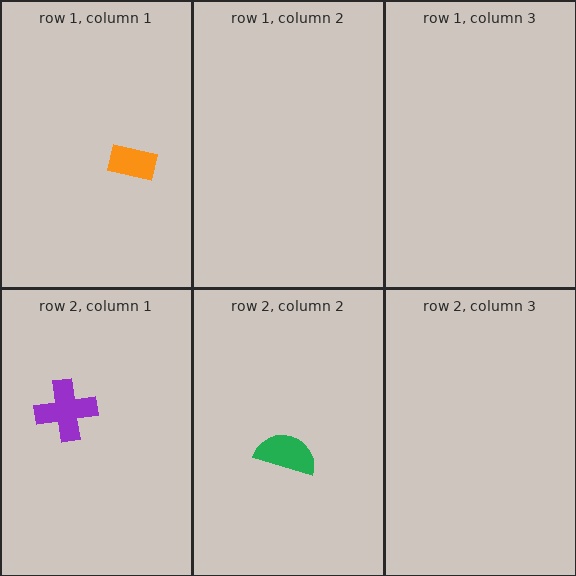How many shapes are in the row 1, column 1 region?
1.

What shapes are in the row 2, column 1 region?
The purple cross.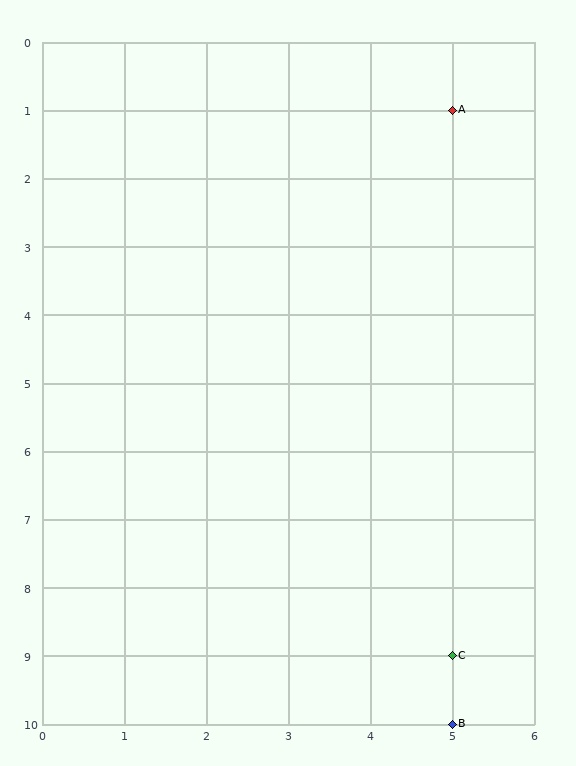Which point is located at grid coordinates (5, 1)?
Point A is at (5, 1).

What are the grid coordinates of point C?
Point C is at grid coordinates (5, 9).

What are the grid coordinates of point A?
Point A is at grid coordinates (5, 1).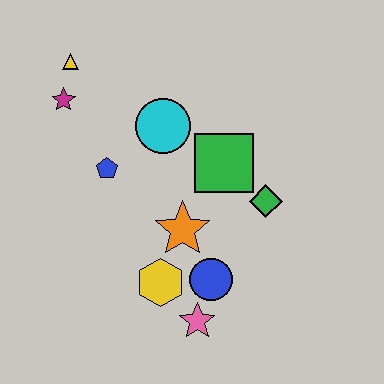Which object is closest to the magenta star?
The yellow triangle is closest to the magenta star.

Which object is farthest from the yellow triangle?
The pink star is farthest from the yellow triangle.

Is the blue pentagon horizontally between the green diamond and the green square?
No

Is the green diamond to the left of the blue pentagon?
No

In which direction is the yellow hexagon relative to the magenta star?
The yellow hexagon is below the magenta star.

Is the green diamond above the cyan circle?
No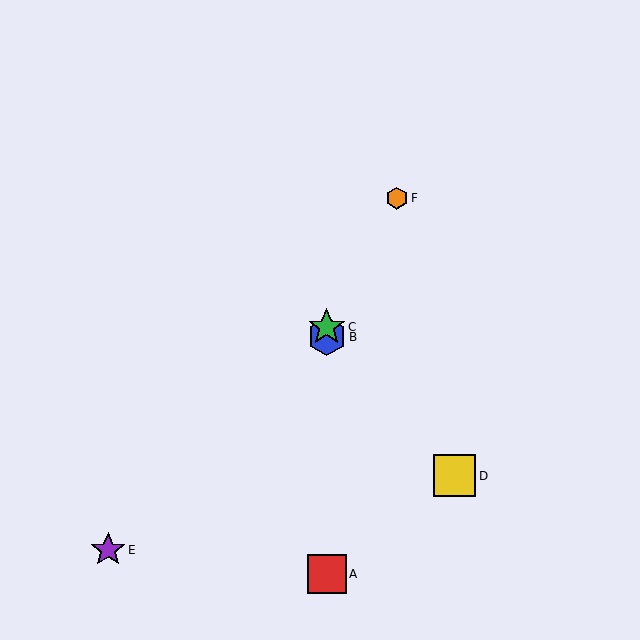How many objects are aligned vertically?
3 objects (A, B, C) are aligned vertically.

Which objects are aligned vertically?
Objects A, B, C are aligned vertically.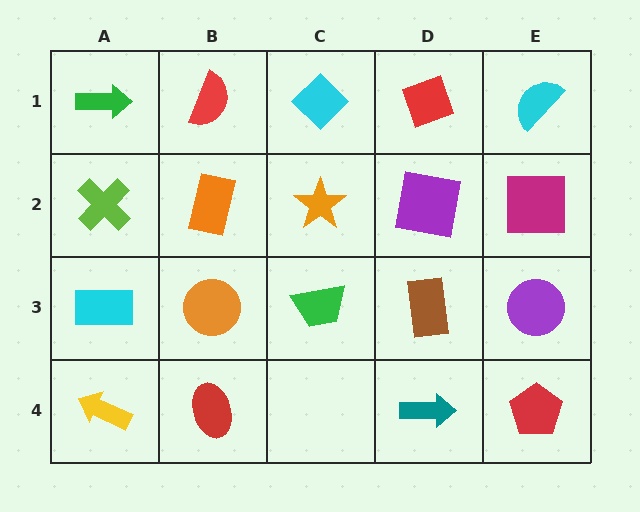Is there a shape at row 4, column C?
No, that cell is empty.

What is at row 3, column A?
A cyan rectangle.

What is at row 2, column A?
A lime cross.